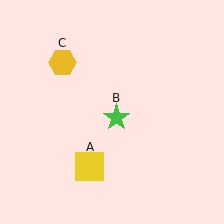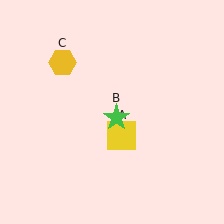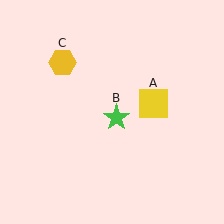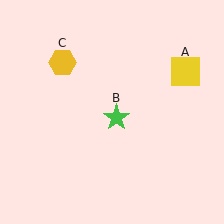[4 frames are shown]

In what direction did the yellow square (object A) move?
The yellow square (object A) moved up and to the right.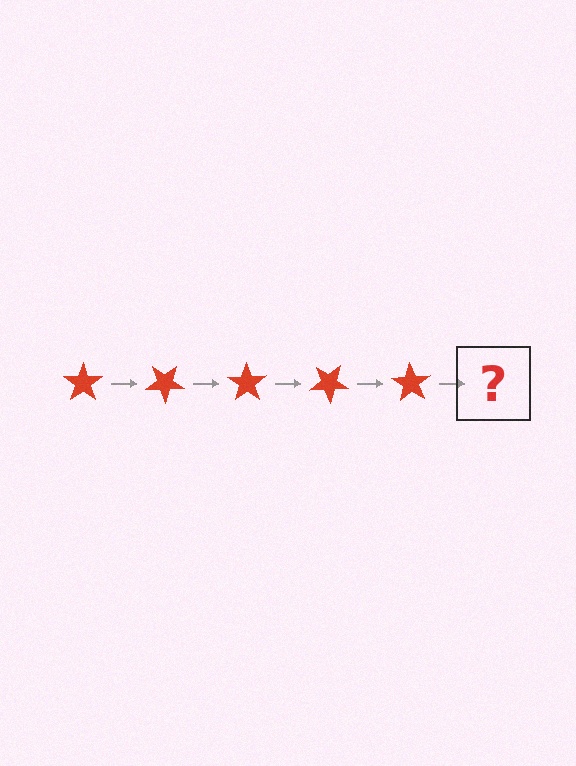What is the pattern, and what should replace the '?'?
The pattern is that the star rotates 35 degrees each step. The '?' should be a red star rotated 175 degrees.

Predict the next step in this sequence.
The next step is a red star rotated 175 degrees.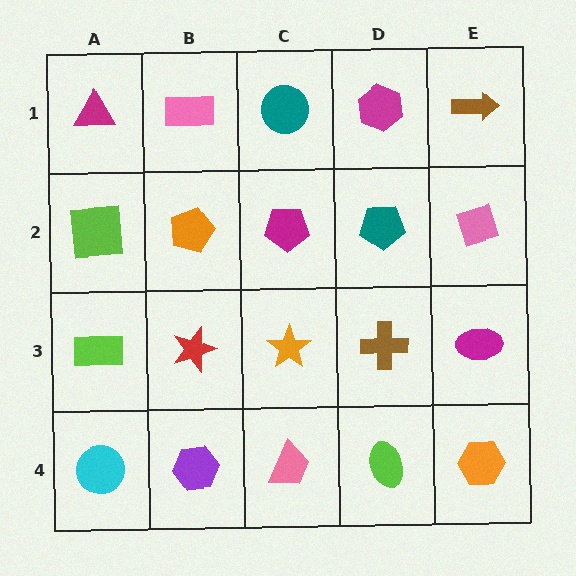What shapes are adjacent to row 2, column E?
A brown arrow (row 1, column E), a magenta ellipse (row 3, column E), a teal pentagon (row 2, column D).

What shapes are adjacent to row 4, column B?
A red star (row 3, column B), a cyan circle (row 4, column A), a pink trapezoid (row 4, column C).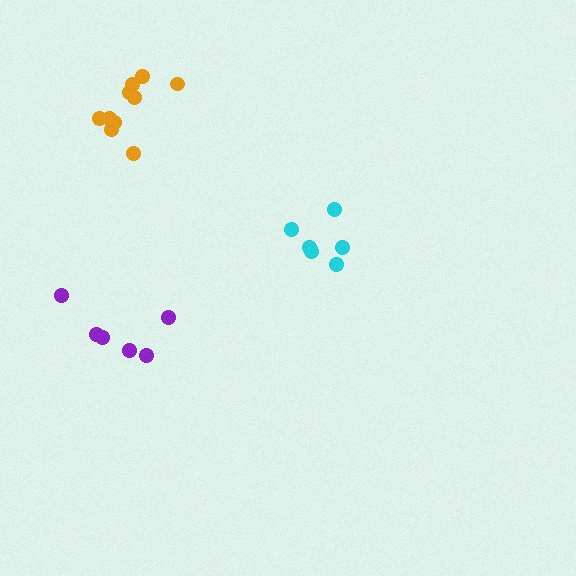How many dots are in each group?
Group 1: 6 dots, Group 2: 6 dots, Group 3: 10 dots (22 total).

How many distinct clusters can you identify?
There are 3 distinct clusters.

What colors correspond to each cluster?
The clusters are colored: cyan, purple, orange.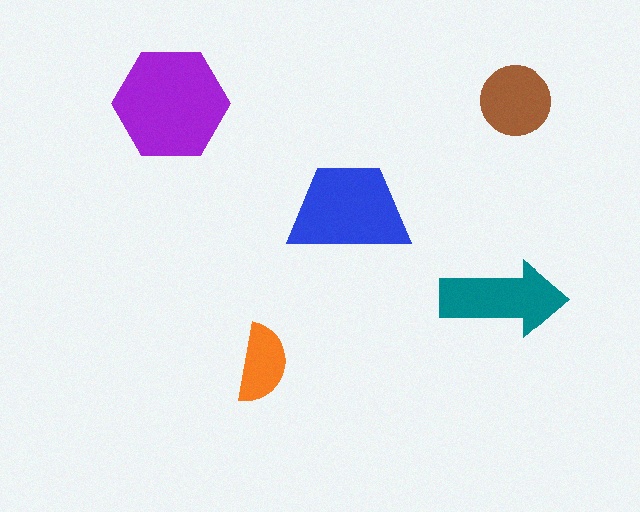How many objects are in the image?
There are 5 objects in the image.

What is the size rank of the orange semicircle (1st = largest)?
5th.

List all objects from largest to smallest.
The purple hexagon, the blue trapezoid, the teal arrow, the brown circle, the orange semicircle.